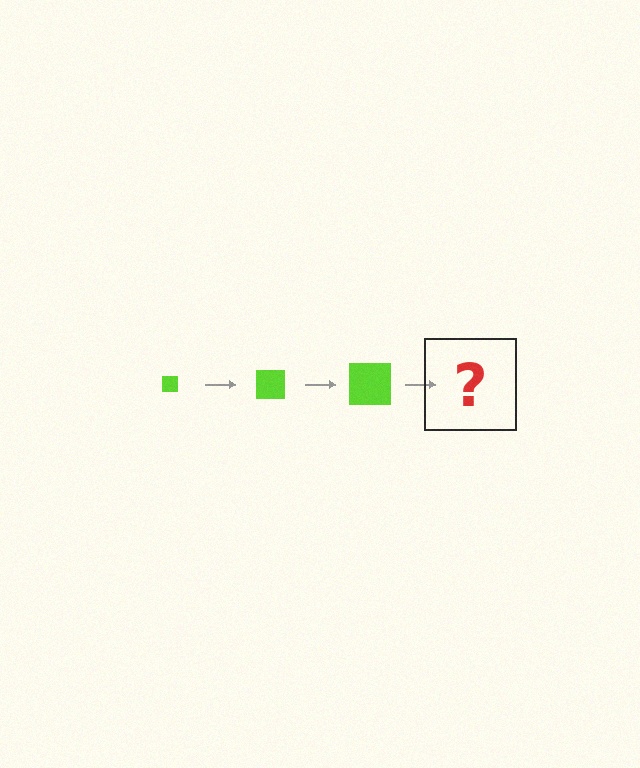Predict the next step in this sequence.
The next step is a lime square, larger than the previous one.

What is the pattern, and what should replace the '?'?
The pattern is that the square gets progressively larger each step. The '?' should be a lime square, larger than the previous one.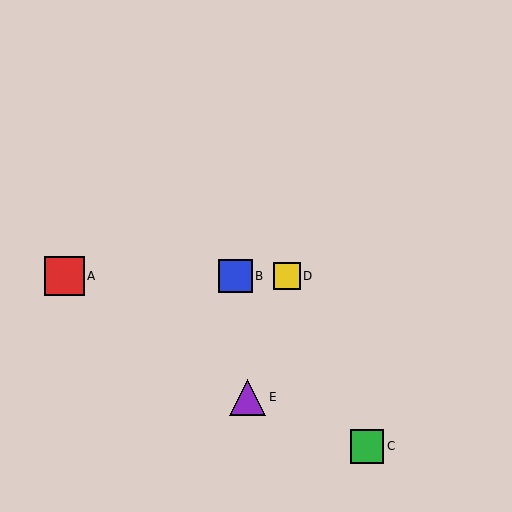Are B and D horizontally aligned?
Yes, both are at y≈276.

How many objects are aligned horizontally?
3 objects (A, B, D) are aligned horizontally.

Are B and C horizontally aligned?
No, B is at y≈276 and C is at y≈446.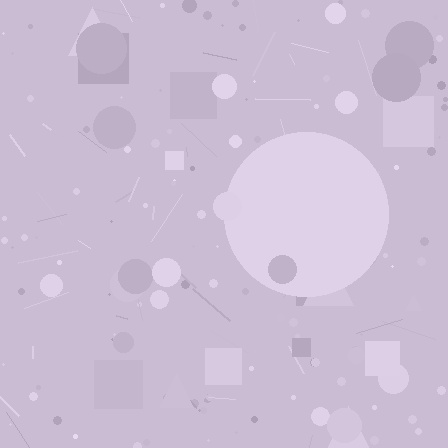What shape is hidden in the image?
A circle is hidden in the image.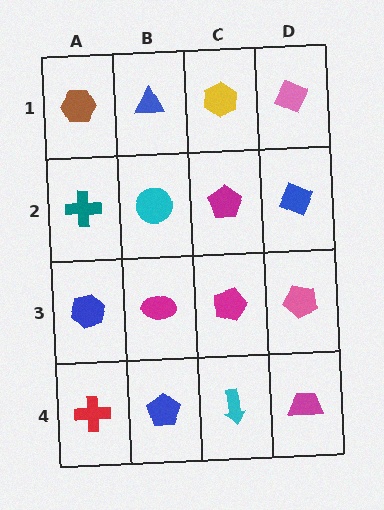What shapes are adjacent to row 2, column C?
A yellow hexagon (row 1, column C), a magenta pentagon (row 3, column C), a cyan circle (row 2, column B), a blue diamond (row 2, column D).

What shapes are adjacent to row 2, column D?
A pink diamond (row 1, column D), a pink pentagon (row 3, column D), a magenta pentagon (row 2, column C).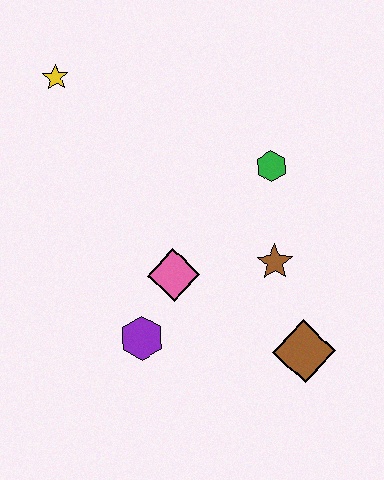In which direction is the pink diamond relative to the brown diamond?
The pink diamond is to the left of the brown diamond.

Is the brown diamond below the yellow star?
Yes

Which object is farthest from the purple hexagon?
The yellow star is farthest from the purple hexagon.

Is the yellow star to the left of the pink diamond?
Yes